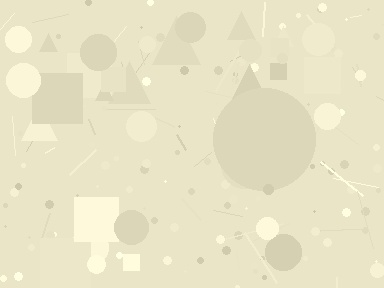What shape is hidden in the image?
A circle is hidden in the image.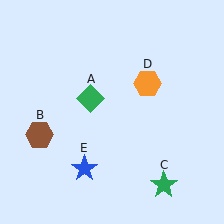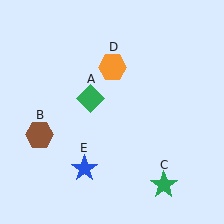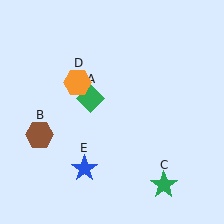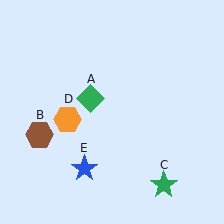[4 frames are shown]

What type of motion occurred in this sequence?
The orange hexagon (object D) rotated counterclockwise around the center of the scene.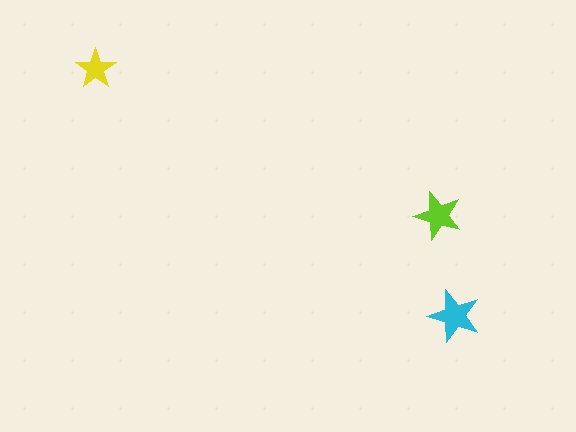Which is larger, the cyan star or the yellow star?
The cyan one.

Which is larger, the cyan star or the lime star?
The cyan one.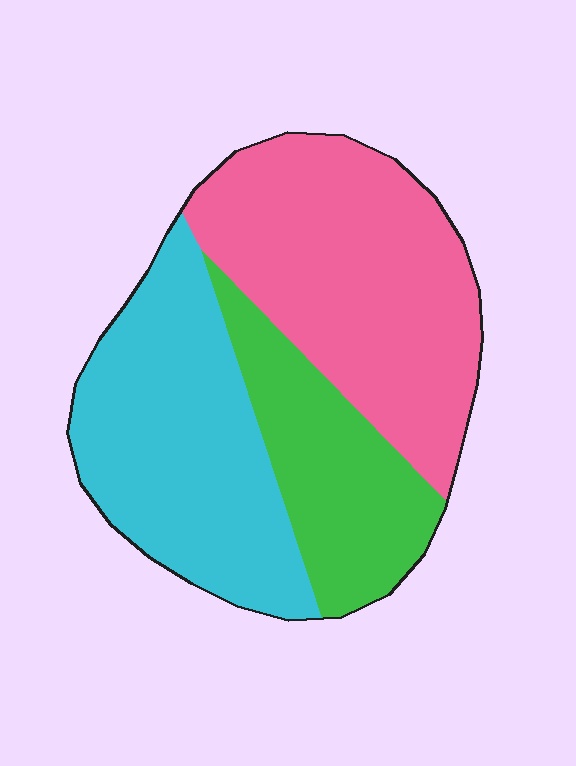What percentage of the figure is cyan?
Cyan takes up about three eighths (3/8) of the figure.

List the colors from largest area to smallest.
From largest to smallest: pink, cyan, green.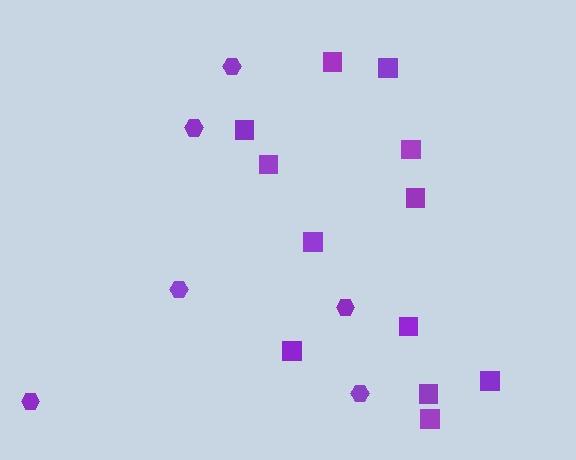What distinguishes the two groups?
There are 2 groups: one group of hexagons (6) and one group of squares (12).